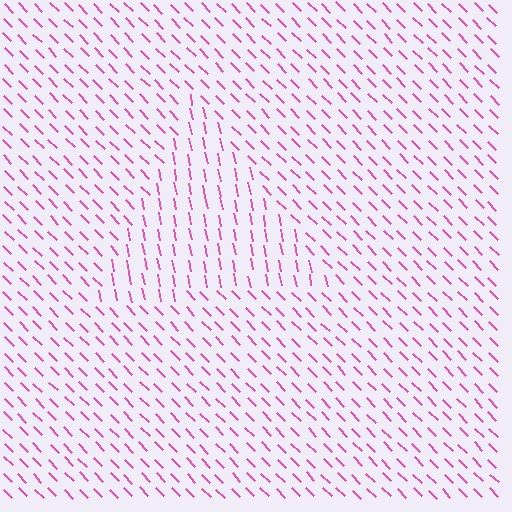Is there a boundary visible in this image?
Yes, there is a texture boundary formed by a change in line orientation.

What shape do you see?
I see a triangle.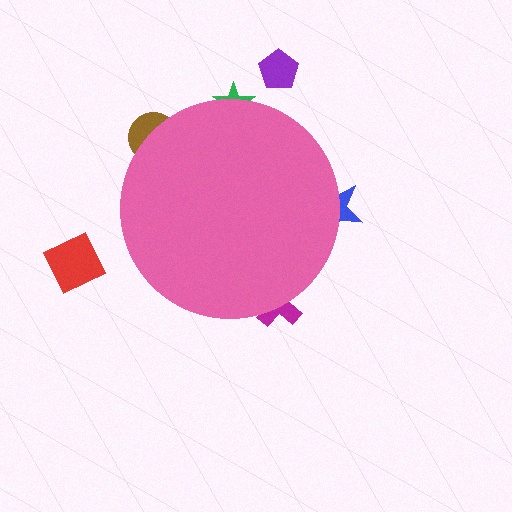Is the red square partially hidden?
No, the red square is fully visible.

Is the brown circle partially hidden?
Yes, the brown circle is partially hidden behind the pink circle.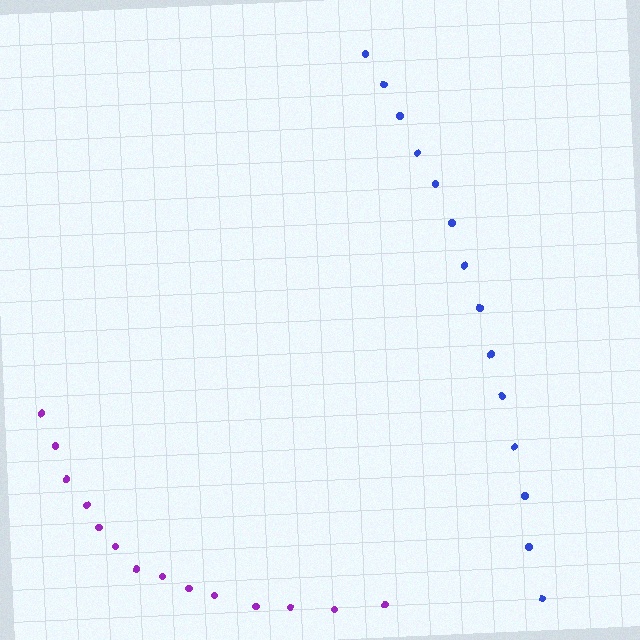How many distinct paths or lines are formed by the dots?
There are 2 distinct paths.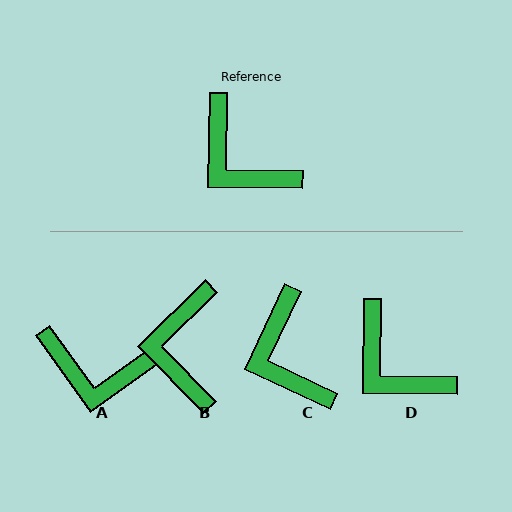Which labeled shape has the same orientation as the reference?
D.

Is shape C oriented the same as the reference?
No, it is off by about 24 degrees.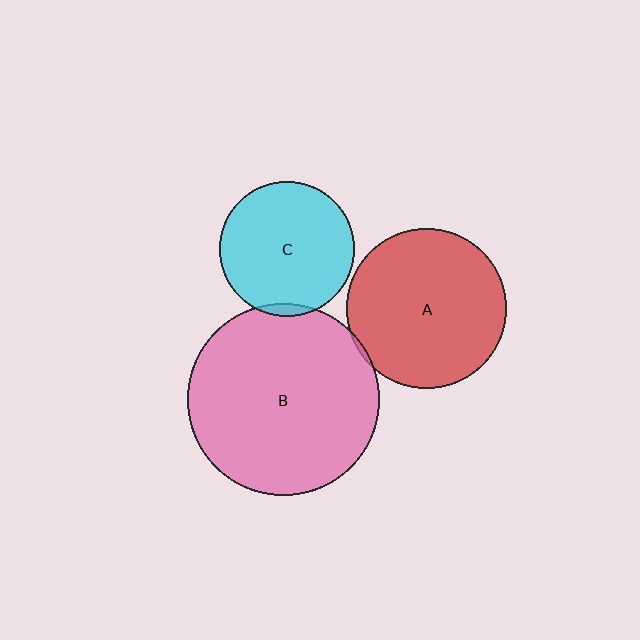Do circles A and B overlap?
Yes.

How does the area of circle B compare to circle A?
Approximately 1.4 times.